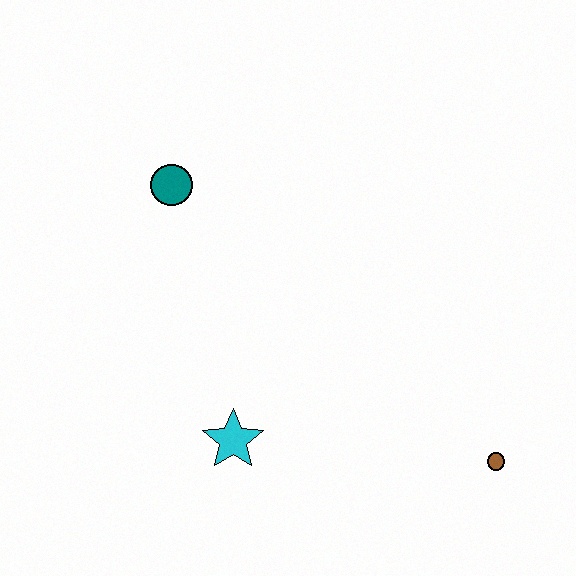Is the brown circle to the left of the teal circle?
No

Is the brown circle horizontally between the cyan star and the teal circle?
No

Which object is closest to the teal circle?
The cyan star is closest to the teal circle.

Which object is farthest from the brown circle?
The teal circle is farthest from the brown circle.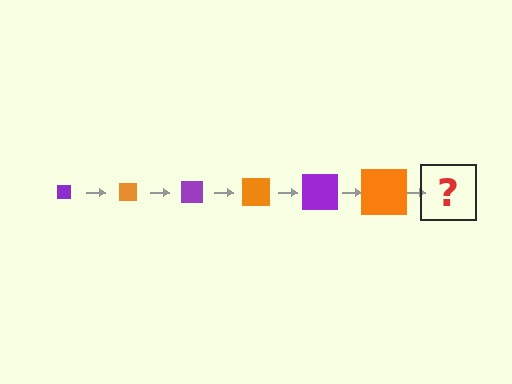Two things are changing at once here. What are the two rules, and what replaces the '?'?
The two rules are that the square grows larger each step and the color cycles through purple and orange. The '?' should be a purple square, larger than the previous one.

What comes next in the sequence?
The next element should be a purple square, larger than the previous one.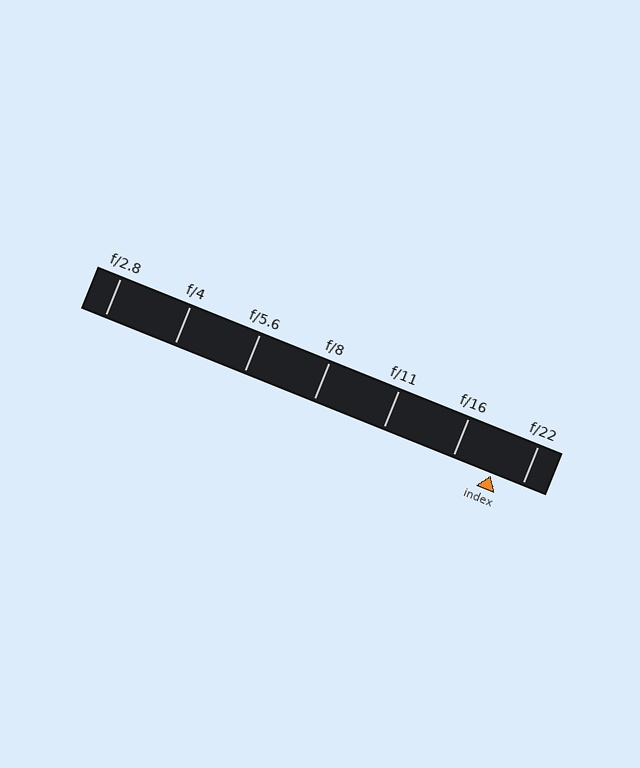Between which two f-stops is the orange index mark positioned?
The index mark is between f/16 and f/22.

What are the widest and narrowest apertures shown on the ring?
The widest aperture shown is f/2.8 and the narrowest is f/22.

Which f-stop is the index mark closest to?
The index mark is closest to f/22.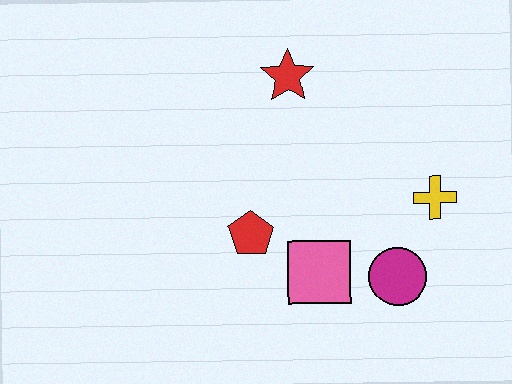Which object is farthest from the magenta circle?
The red star is farthest from the magenta circle.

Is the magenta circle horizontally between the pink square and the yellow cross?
Yes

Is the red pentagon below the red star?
Yes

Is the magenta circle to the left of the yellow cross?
Yes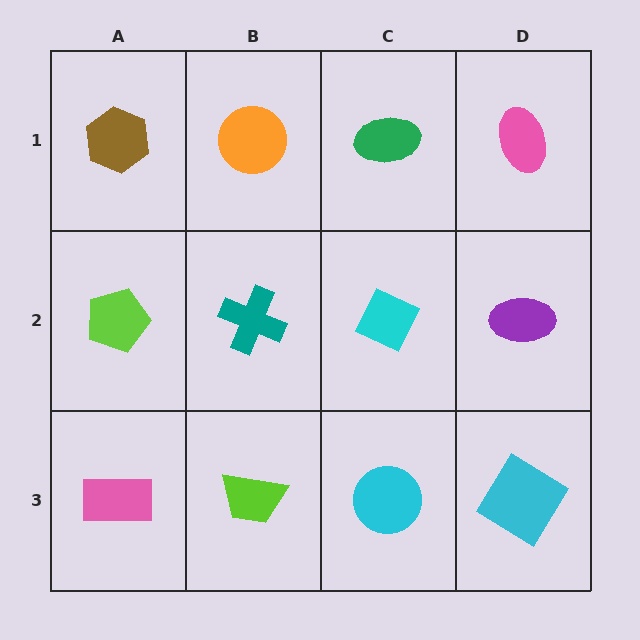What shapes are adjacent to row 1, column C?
A cyan diamond (row 2, column C), an orange circle (row 1, column B), a pink ellipse (row 1, column D).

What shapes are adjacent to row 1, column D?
A purple ellipse (row 2, column D), a green ellipse (row 1, column C).